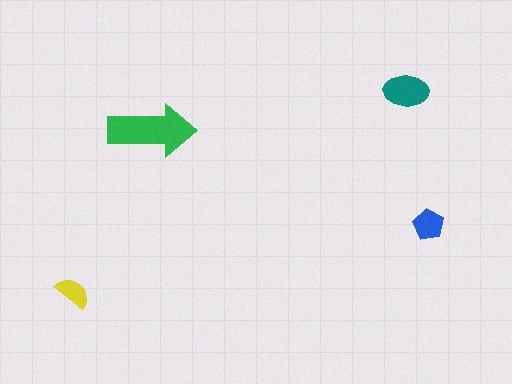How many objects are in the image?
There are 4 objects in the image.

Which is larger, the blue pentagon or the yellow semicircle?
The blue pentagon.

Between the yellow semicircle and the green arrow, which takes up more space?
The green arrow.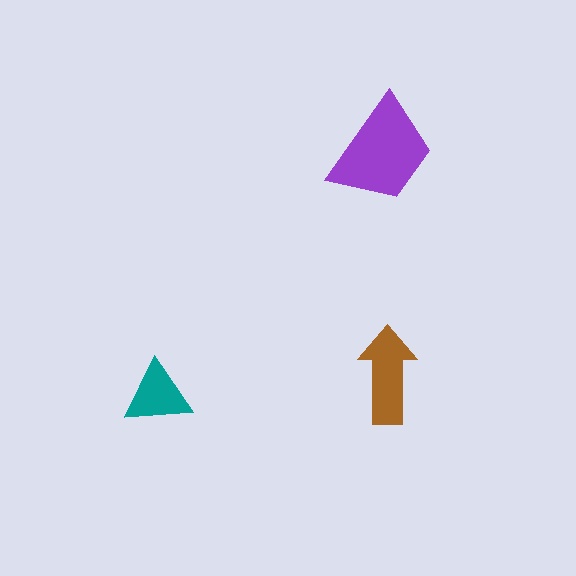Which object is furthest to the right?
The brown arrow is rightmost.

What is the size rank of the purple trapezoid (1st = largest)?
1st.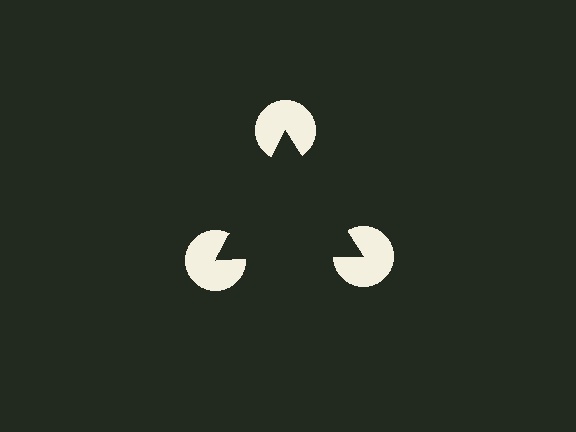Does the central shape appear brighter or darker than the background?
It typically appears slightly darker than the background, even though no actual brightness change is drawn.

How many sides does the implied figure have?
3 sides.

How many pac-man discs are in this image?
There are 3 — one at each vertex of the illusory triangle.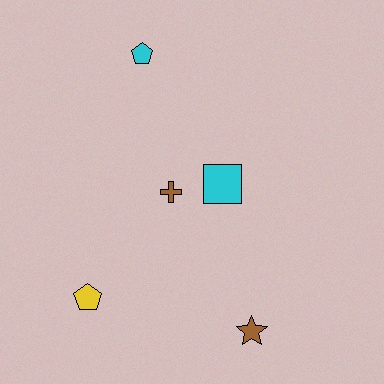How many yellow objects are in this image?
There is 1 yellow object.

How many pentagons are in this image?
There are 2 pentagons.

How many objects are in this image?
There are 5 objects.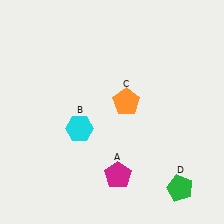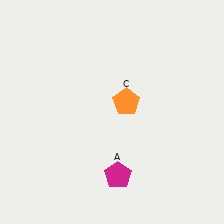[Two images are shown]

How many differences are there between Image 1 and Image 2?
There are 2 differences between the two images.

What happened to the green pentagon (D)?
The green pentagon (D) was removed in Image 2. It was in the bottom-right area of Image 1.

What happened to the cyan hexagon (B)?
The cyan hexagon (B) was removed in Image 2. It was in the bottom-left area of Image 1.